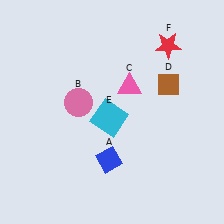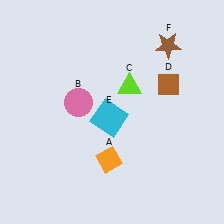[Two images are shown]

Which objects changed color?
A changed from blue to orange. C changed from pink to lime. F changed from red to brown.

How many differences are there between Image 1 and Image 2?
There are 3 differences between the two images.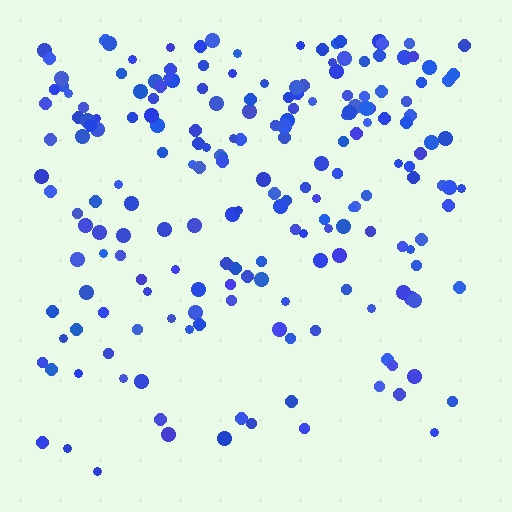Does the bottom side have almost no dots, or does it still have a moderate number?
Still a moderate number, just noticeably fewer than the top.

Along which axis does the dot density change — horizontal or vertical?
Vertical.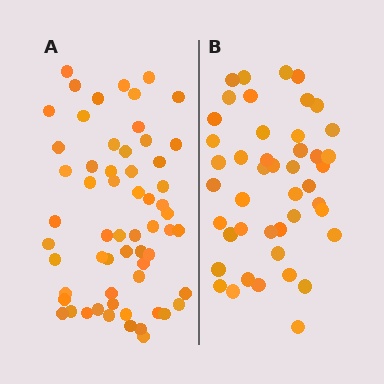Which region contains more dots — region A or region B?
Region A (the left region) has more dots.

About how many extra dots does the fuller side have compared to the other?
Region A has approximately 15 more dots than region B.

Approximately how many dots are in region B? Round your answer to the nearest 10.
About 40 dots. (The exact count is 45, which rounds to 40.)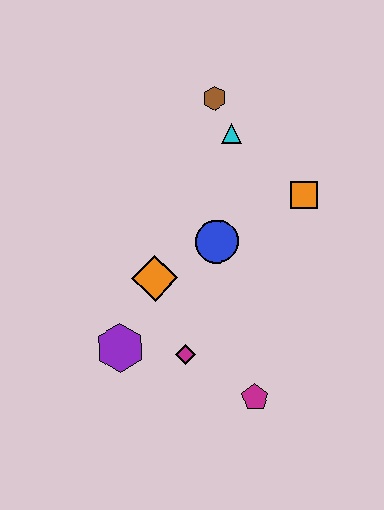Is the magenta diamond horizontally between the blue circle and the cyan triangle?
No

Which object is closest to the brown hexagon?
The cyan triangle is closest to the brown hexagon.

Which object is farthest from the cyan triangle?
The magenta pentagon is farthest from the cyan triangle.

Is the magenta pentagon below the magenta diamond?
Yes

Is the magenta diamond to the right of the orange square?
No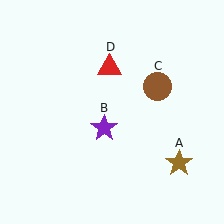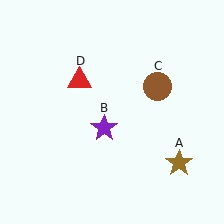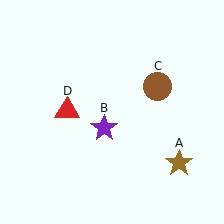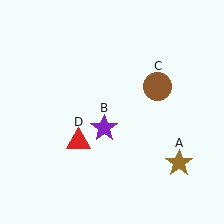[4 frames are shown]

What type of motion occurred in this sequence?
The red triangle (object D) rotated counterclockwise around the center of the scene.